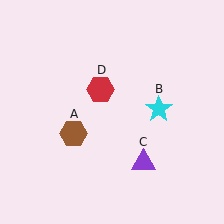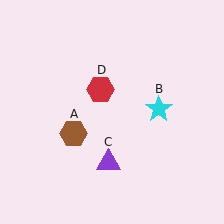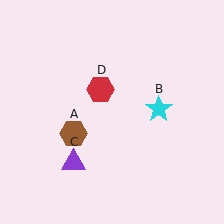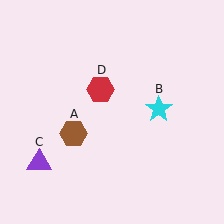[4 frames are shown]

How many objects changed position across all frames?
1 object changed position: purple triangle (object C).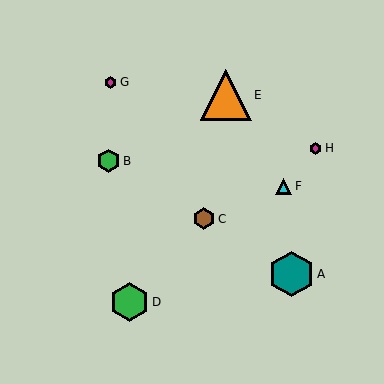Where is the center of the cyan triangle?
The center of the cyan triangle is at (284, 186).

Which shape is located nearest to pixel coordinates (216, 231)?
The brown hexagon (labeled C) at (204, 219) is nearest to that location.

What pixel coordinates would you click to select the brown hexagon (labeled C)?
Click at (204, 219) to select the brown hexagon C.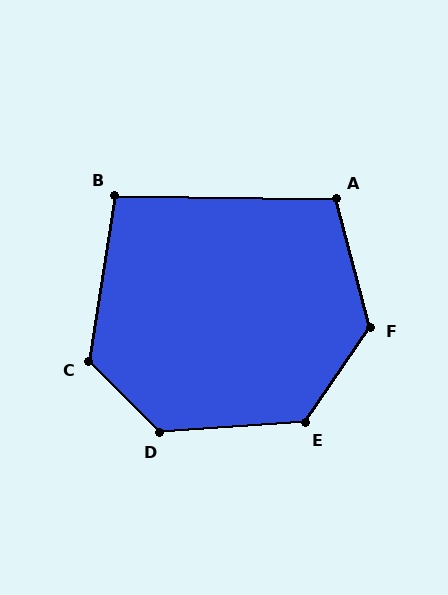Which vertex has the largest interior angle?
D, at approximately 131 degrees.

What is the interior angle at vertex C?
Approximately 126 degrees (obtuse).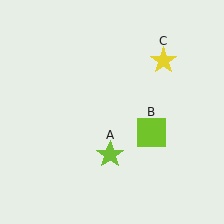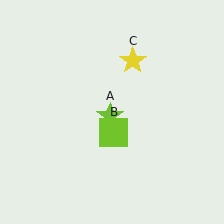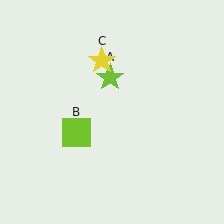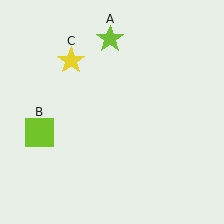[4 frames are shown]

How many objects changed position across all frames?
3 objects changed position: lime star (object A), lime square (object B), yellow star (object C).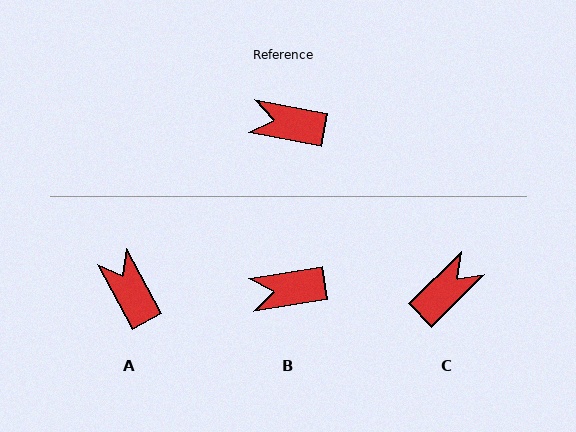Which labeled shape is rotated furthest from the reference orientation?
C, about 125 degrees away.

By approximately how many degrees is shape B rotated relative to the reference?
Approximately 20 degrees counter-clockwise.